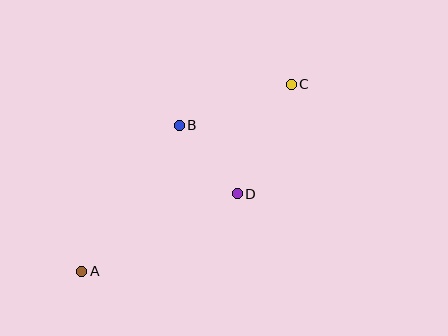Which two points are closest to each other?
Points B and D are closest to each other.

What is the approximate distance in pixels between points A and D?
The distance between A and D is approximately 174 pixels.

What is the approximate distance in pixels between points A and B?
The distance between A and B is approximately 176 pixels.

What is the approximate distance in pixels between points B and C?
The distance between B and C is approximately 120 pixels.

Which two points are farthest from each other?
Points A and C are farthest from each other.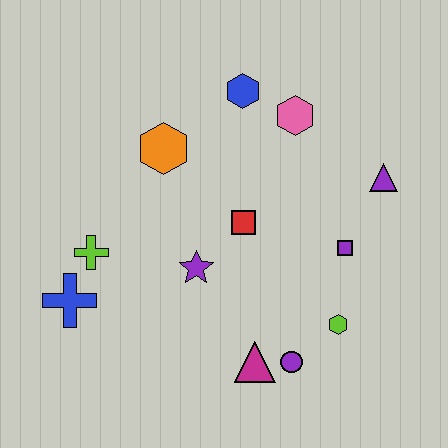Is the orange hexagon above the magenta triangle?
Yes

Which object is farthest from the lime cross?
The purple triangle is farthest from the lime cross.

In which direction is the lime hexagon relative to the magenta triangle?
The lime hexagon is to the right of the magenta triangle.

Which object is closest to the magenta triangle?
The purple circle is closest to the magenta triangle.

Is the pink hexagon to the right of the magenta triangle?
Yes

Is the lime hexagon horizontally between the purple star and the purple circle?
No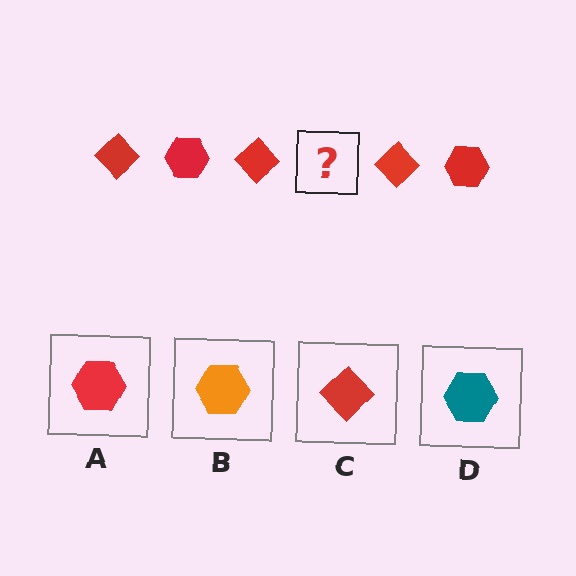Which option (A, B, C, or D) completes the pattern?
A.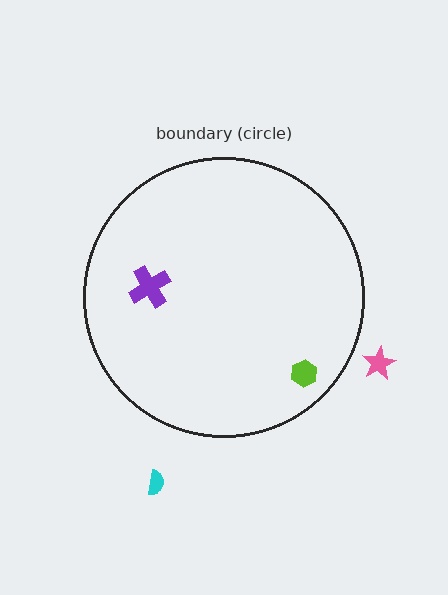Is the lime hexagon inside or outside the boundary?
Inside.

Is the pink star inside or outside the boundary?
Outside.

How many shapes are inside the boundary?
2 inside, 2 outside.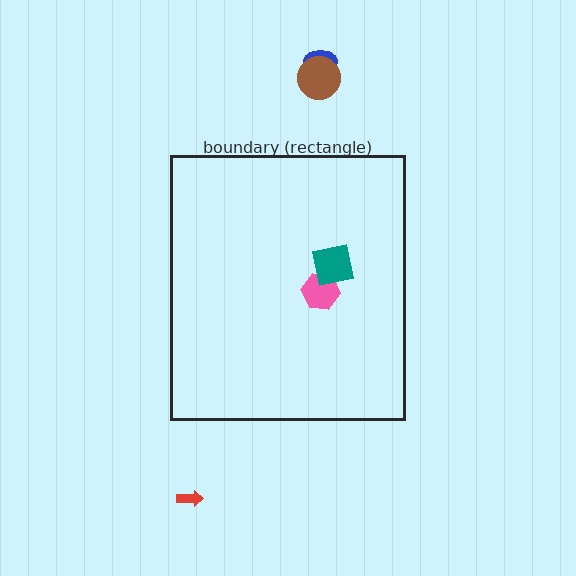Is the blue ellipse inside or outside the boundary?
Outside.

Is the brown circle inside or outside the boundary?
Outside.